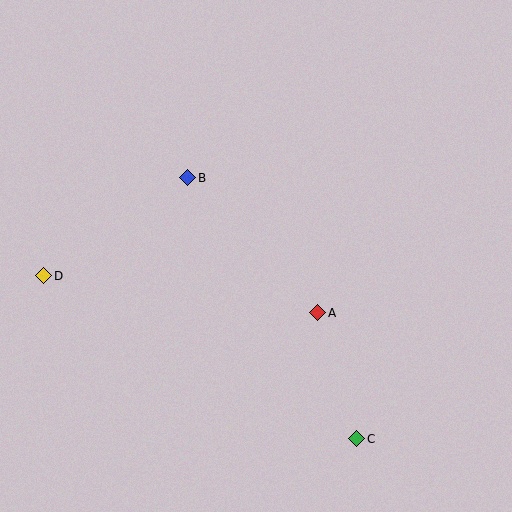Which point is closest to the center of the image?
Point A at (318, 313) is closest to the center.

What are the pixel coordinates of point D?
Point D is at (44, 276).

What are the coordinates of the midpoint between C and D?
The midpoint between C and D is at (200, 357).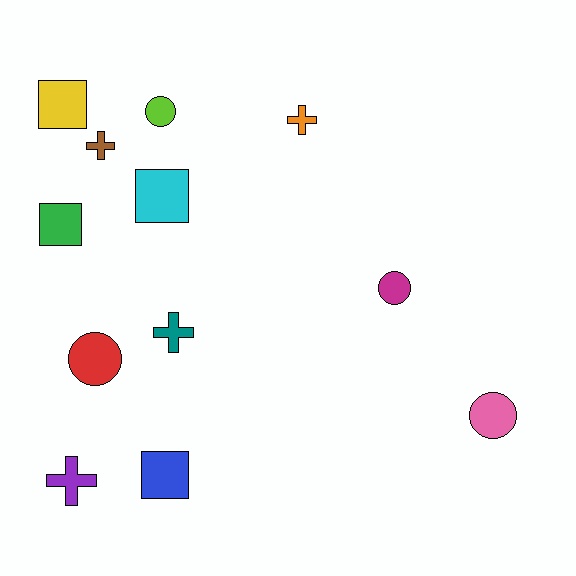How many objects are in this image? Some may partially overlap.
There are 12 objects.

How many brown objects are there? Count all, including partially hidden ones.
There is 1 brown object.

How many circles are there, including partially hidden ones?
There are 4 circles.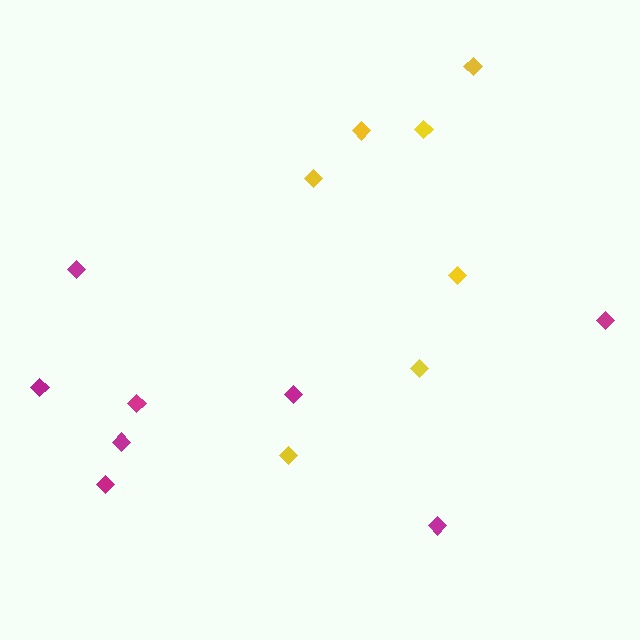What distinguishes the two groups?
There are 2 groups: one group of yellow diamonds (7) and one group of magenta diamonds (8).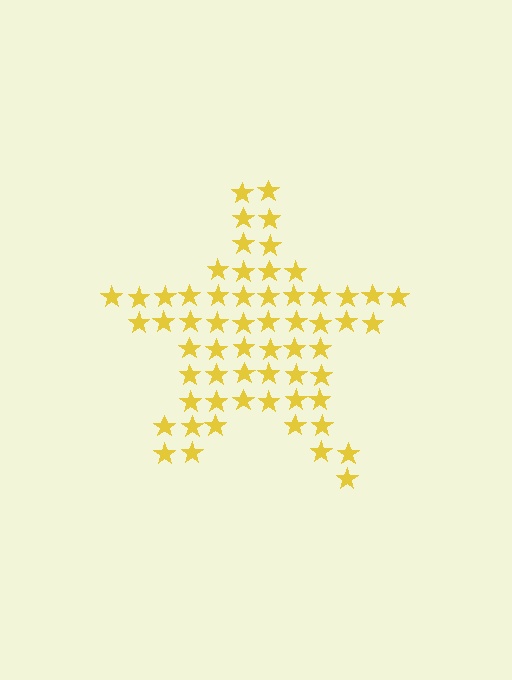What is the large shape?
The large shape is a star.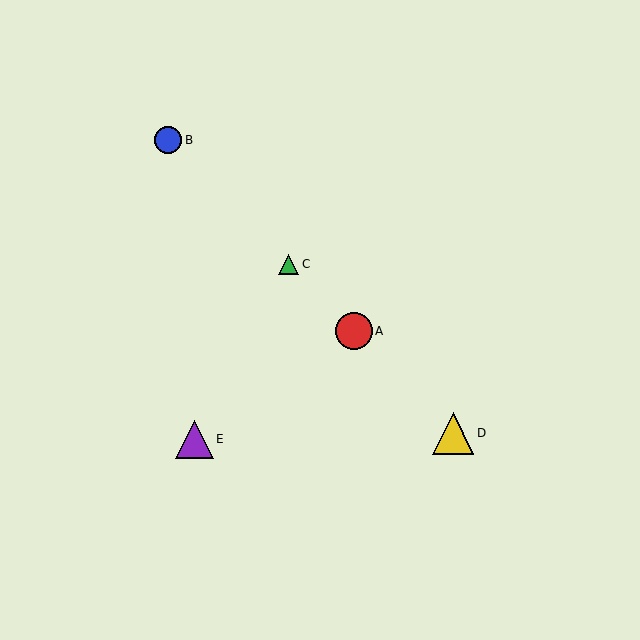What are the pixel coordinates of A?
Object A is at (354, 331).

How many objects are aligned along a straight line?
4 objects (A, B, C, D) are aligned along a straight line.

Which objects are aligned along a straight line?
Objects A, B, C, D are aligned along a straight line.